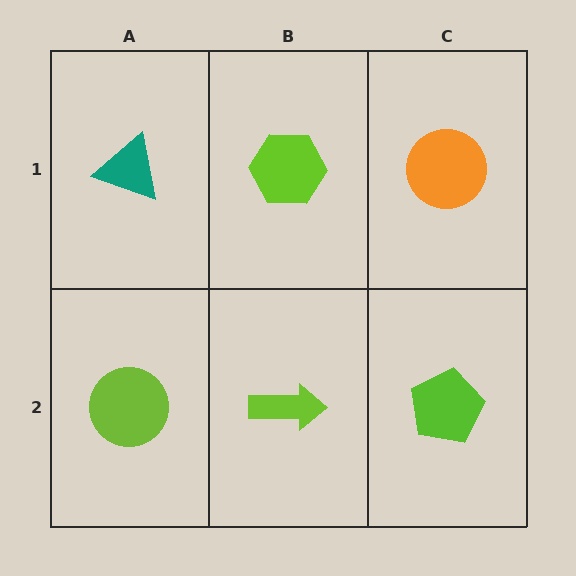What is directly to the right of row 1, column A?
A lime hexagon.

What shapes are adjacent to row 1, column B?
A lime arrow (row 2, column B), a teal triangle (row 1, column A), an orange circle (row 1, column C).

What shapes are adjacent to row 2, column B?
A lime hexagon (row 1, column B), a lime circle (row 2, column A), a lime pentagon (row 2, column C).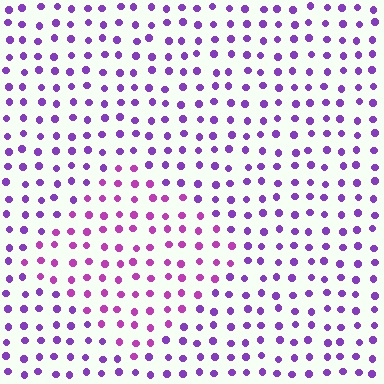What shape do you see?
I see a diamond.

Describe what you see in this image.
The image is filled with small purple elements in a uniform arrangement. A diamond-shaped region is visible where the elements are tinted to a slightly different hue, forming a subtle color boundary.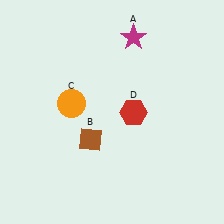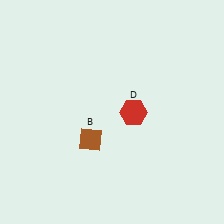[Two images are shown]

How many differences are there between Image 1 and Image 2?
There are 2 differences between the two images.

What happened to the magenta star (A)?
The magenta star (A) was removed in Image 2. It was in the top-right area of Image 1.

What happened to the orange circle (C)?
The orange circle (C) was removed in Image 2. It was in the top-left area of Image 1.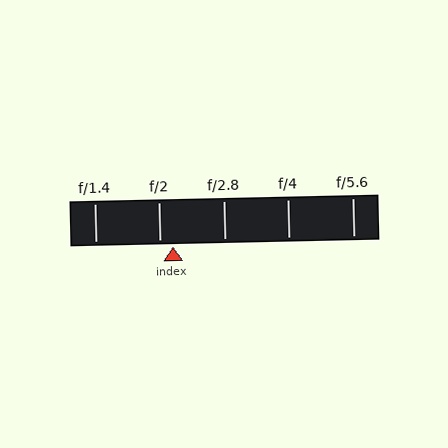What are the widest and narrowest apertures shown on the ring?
The widest aperture shown is f/1.4 and the narrowest is f/5.6.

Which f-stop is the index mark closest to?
The index mark is closest to f/2.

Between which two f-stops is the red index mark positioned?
The index mark is between f/2 and f/2.8.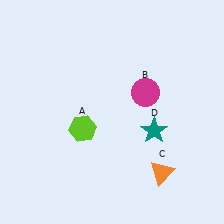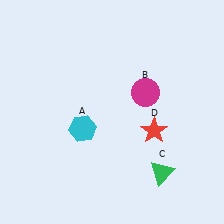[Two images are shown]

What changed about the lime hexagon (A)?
In Image 1, A is lime. In Image 2, it changed to cyan.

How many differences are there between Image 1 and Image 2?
There are 3 differences between the two images.